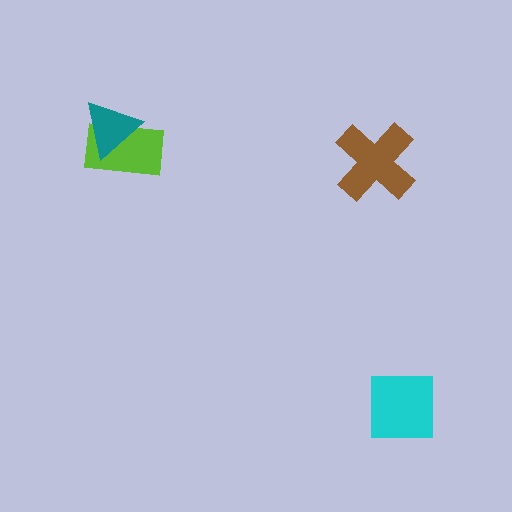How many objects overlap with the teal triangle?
1 object overlaps with the teal triangle.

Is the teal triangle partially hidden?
No, no other shape covers it.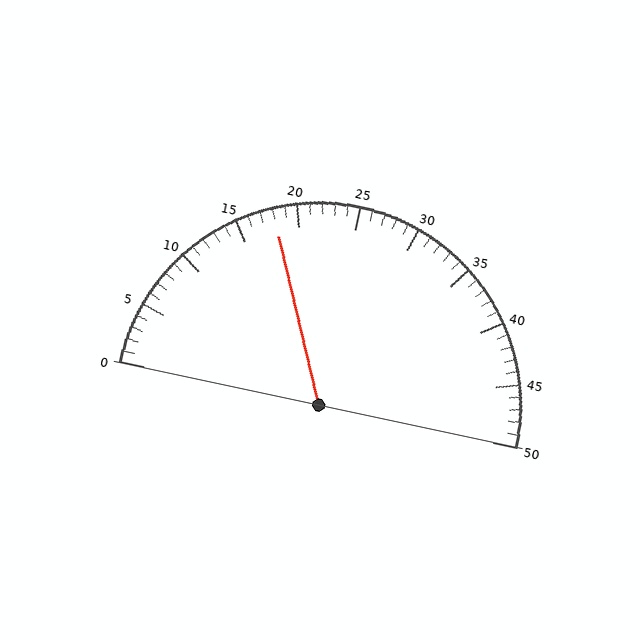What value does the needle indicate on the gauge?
The needle indicates approximately 18.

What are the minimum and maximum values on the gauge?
The gauge ranges from 0 to 50.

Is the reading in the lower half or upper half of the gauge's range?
The reading is in the lower half of the range (0 to 50).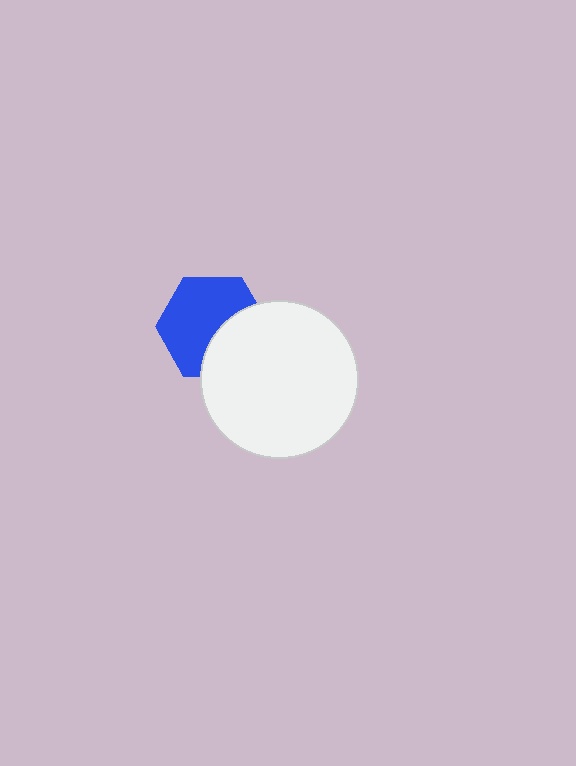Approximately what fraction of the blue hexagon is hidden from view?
Roughly 37% of the blue hexagon is hidden behind the white circle.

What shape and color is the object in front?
The object in front is a white circle.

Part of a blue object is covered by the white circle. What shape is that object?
It is a hexagon.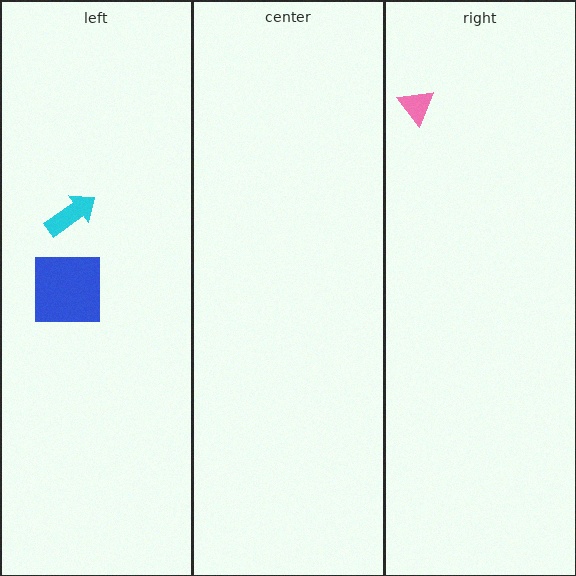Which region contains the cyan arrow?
The left region.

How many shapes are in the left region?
2.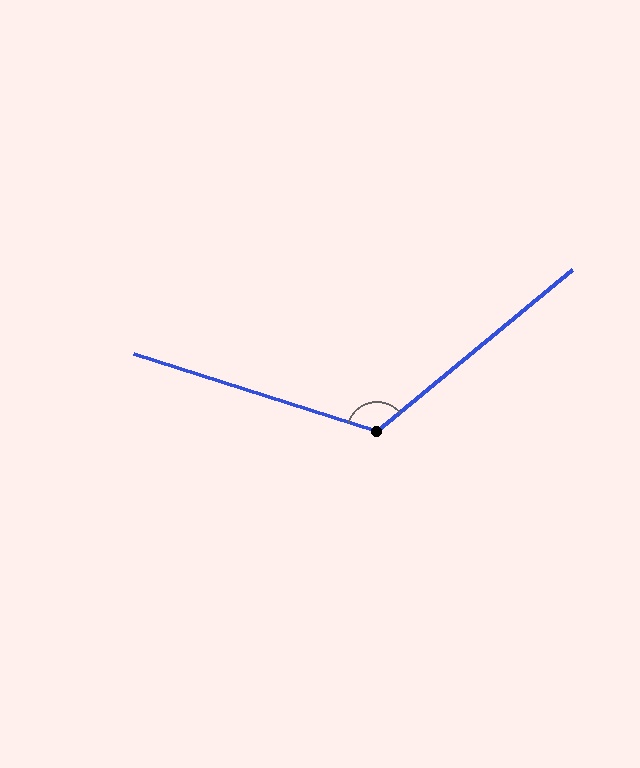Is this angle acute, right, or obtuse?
It is obtuse.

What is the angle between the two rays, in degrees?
Approximately 123 degrees.